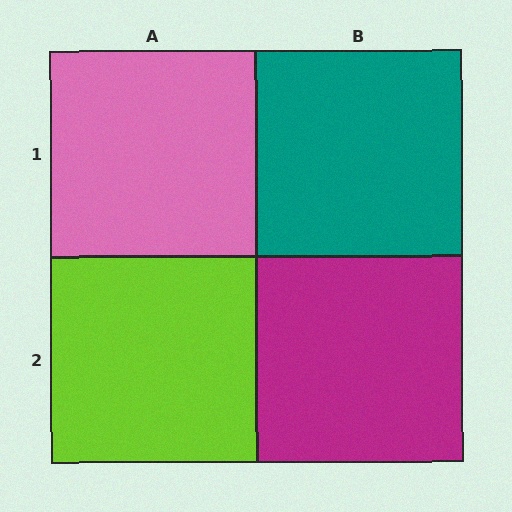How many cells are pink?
1 cell is pink.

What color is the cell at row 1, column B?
Teal.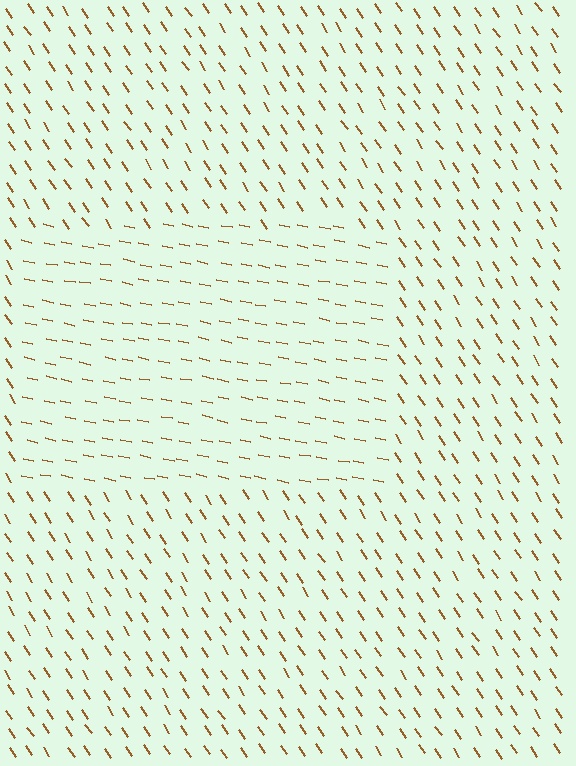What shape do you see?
I see a rectangle.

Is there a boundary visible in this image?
Yes, there is a texture boundary formed by a change in line orientation.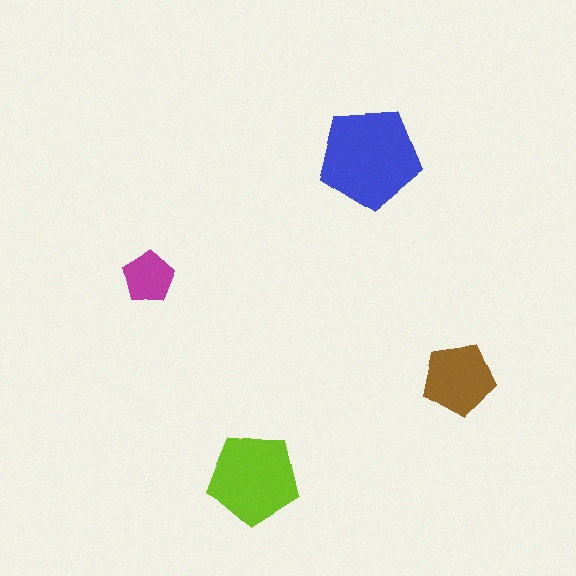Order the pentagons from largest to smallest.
the blue one, the lime one, the brown one, the magenta one.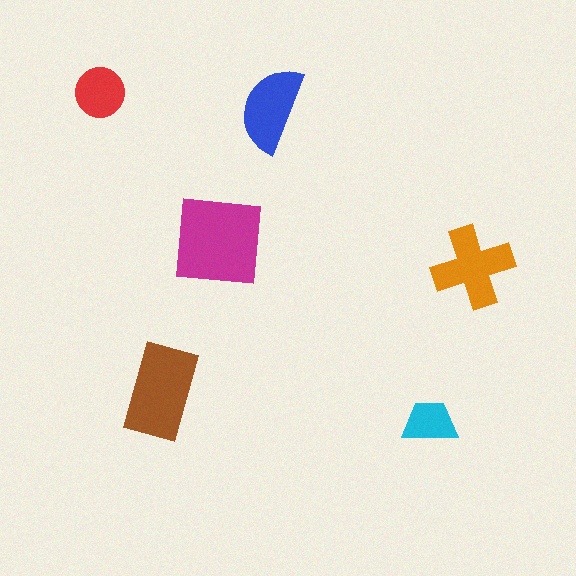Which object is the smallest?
The cyan trapezoid.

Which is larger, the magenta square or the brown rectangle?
The magenta square.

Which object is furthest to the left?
The red circle is leftmost.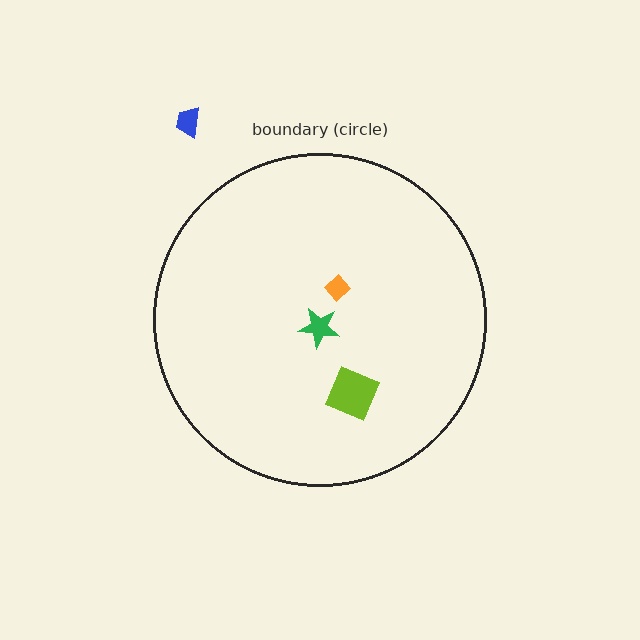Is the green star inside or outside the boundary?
Inside.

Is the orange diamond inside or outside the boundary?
Inside.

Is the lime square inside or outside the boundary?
Inside.